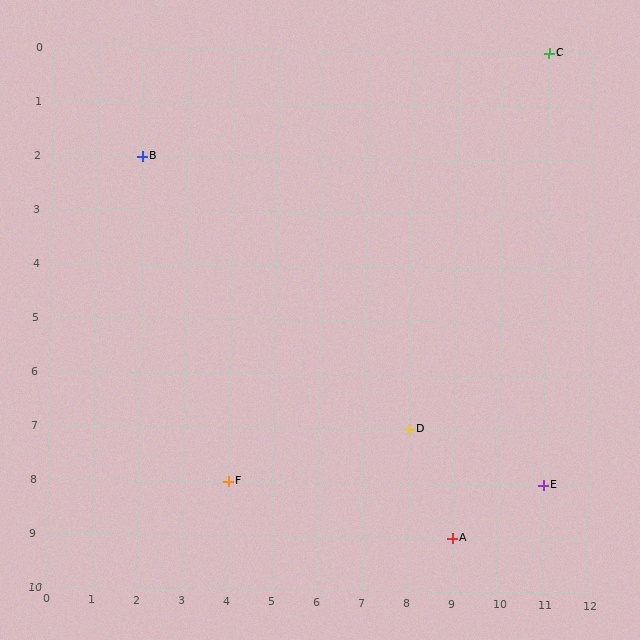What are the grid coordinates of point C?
Point C is at grid coordinates (11, 0).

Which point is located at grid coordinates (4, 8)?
Point F is at (4, 8).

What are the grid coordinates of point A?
Point A is at grid coordinates (9, 9).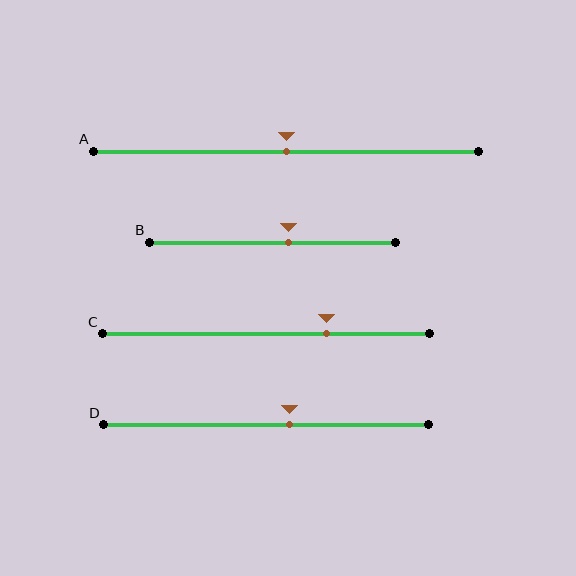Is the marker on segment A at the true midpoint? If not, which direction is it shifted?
Yes, the marker on segment A is at the true midpoint.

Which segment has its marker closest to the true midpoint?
Segment A has its marker closest to the true midpoint.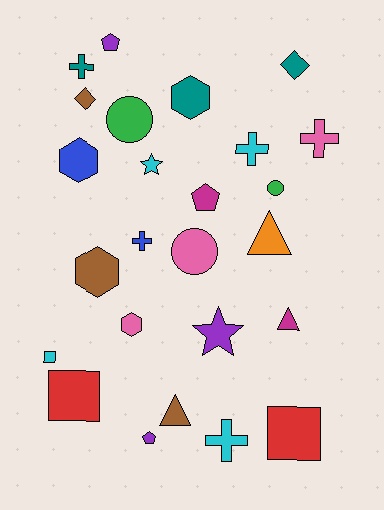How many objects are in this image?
There are 25 objects.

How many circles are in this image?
There are 3 circles.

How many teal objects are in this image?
There are 3 teal objects.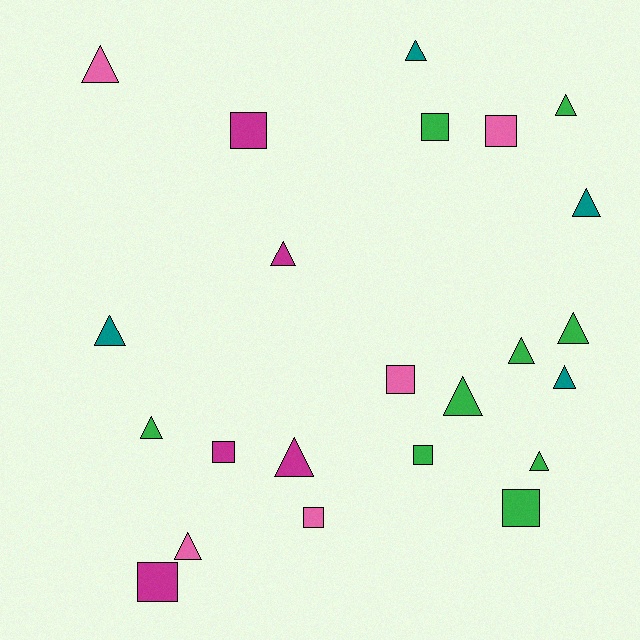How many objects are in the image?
There are 23 objects.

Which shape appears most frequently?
Triangle, with 14 objects.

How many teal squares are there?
There are no teal squares.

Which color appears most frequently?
Green, with 9 objects.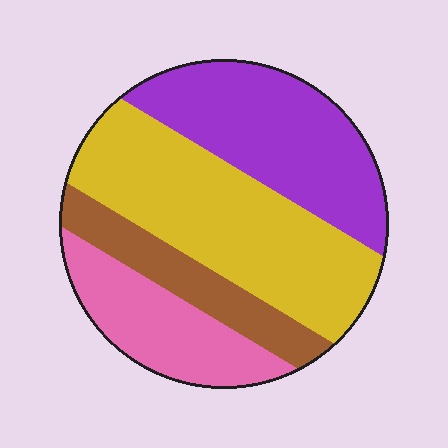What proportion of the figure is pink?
Pink takes up about one fifth (1/5) of the figure.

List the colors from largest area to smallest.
From largest to smallest: yellow, purple, pink, brown.